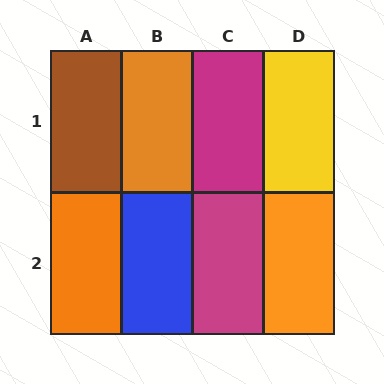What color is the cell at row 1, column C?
Magenta.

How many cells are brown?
1 cell is brown.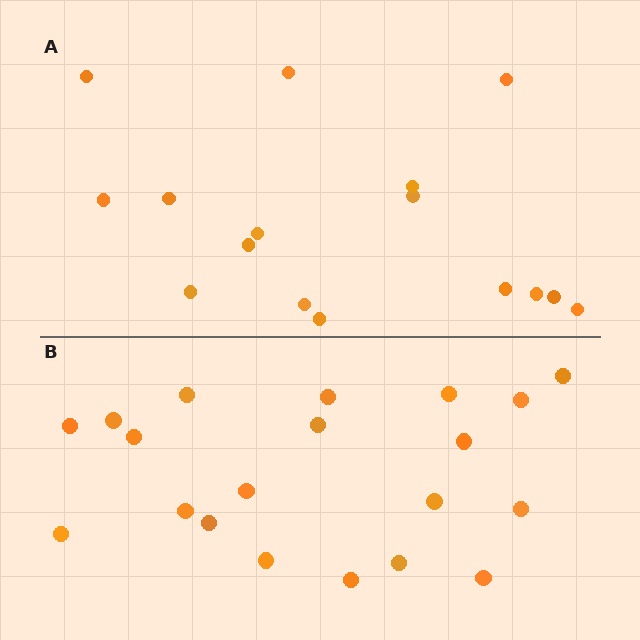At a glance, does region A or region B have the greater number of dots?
Region B (the bottom region) has more dots.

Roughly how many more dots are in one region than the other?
Region B has about 4 more dots than region A.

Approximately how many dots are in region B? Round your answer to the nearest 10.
About 20 dots.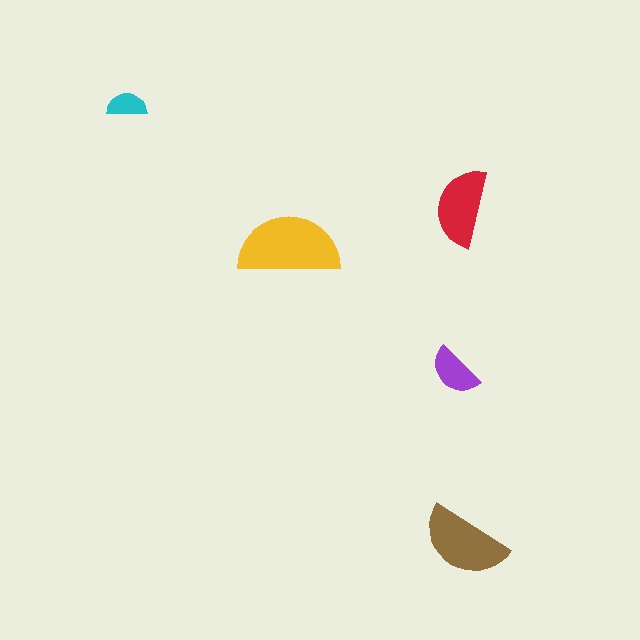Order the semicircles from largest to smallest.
the yellow one, the brown one, the red one, the purple one, the cyan one.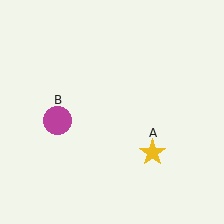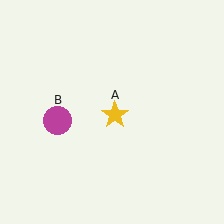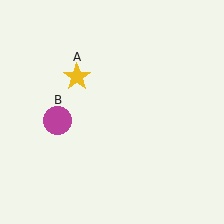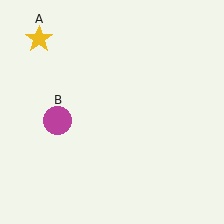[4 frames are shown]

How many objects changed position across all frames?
1 object changed position: yellow star (object A).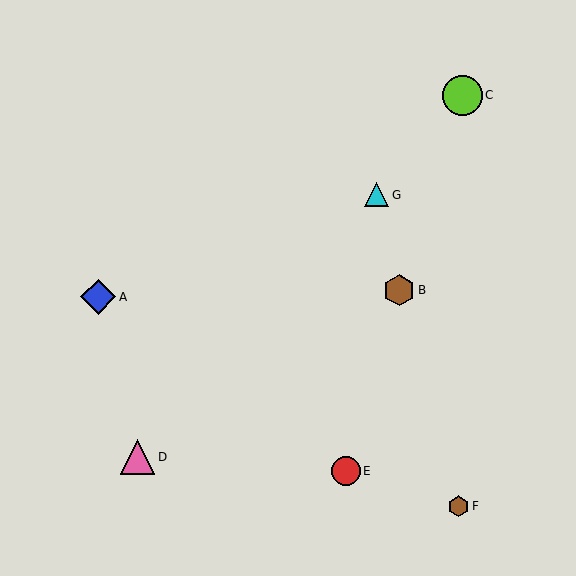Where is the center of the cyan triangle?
The center of the cyan triangle is at (377, 195).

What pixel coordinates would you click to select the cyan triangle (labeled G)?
Click at (377, 195) to select the cyan triangle G.